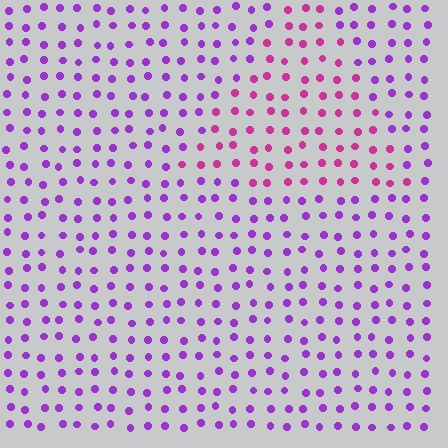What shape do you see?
I see a triangle.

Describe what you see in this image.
The image is filled with small purple elements in a uniform arrangement. A triangle-shaped region is visible where the elements are tinted to a slightly different hue, forming a subtle color boundary.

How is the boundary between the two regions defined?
The boundary is defined purely by a slight shift in hue (about 40 degrees). Spacing, size, and orientation are identical on both sides.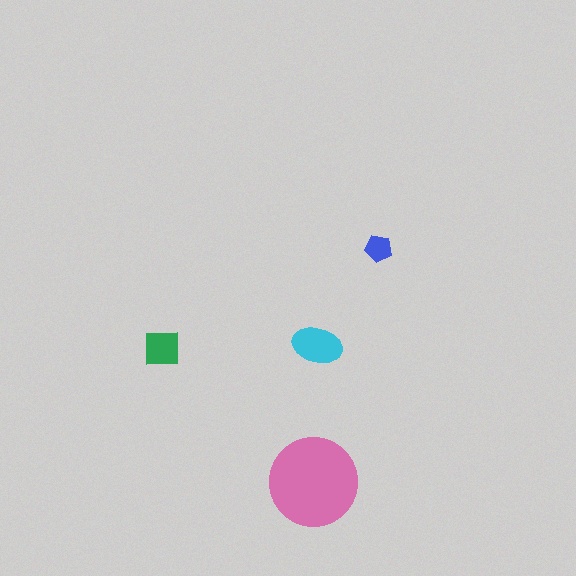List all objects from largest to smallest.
The pink circle, the cyan ellipse, the green square, the blue pentagon.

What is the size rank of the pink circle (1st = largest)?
1st.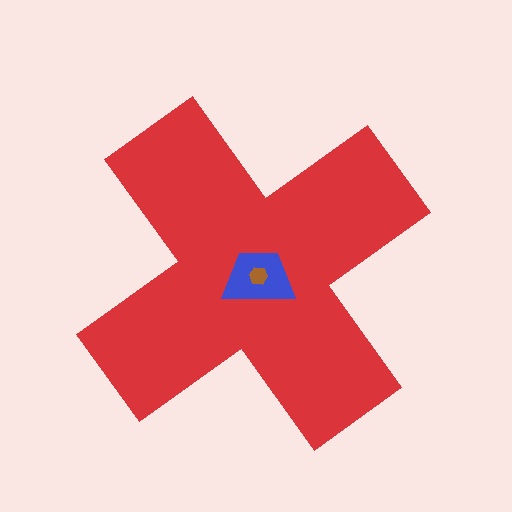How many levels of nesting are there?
3.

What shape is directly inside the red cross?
The blue trapezoid.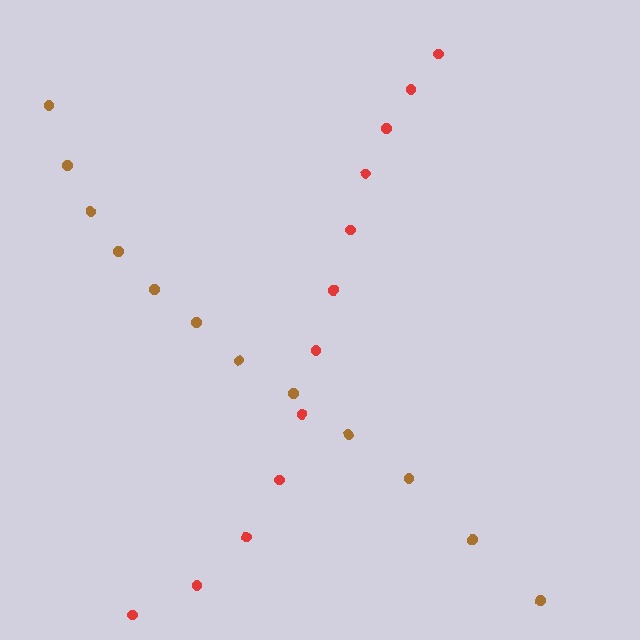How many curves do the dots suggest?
There are 2 distinct paths.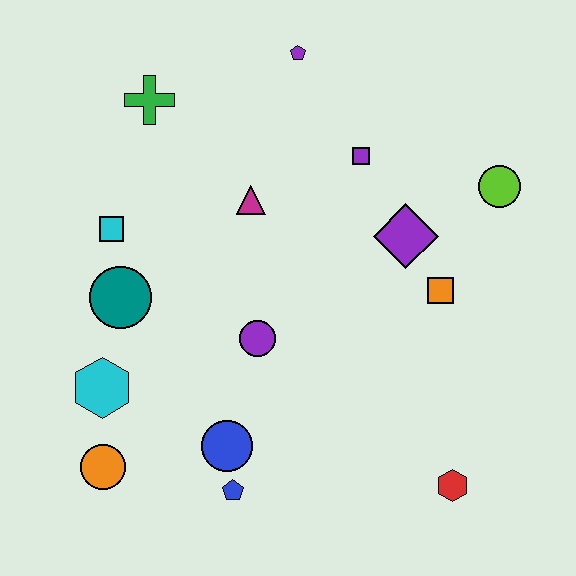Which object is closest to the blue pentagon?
The blue circle is closest to the blue pentagon.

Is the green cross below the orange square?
No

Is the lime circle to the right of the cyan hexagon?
Yes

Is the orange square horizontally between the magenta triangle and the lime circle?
Yes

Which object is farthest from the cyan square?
The red hexagon is farthest from the cyan square.